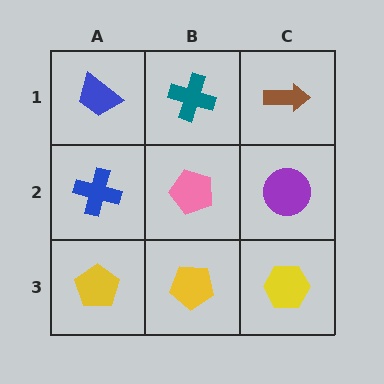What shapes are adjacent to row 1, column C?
A purple circle (row 2, column C), a teal cross (row 1, column B).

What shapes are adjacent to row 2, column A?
A blue trapezoid (row 1, column A), a yellow pentagon (row 3, column A), a pink pentagon (row 2, column B).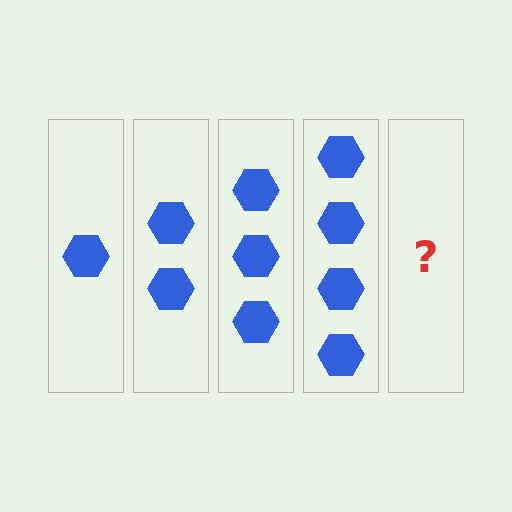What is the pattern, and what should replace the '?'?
The pattern is that each step adds one more hexagon. The '?' should be 5 hexagons.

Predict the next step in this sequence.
The next step is 5 hexagons.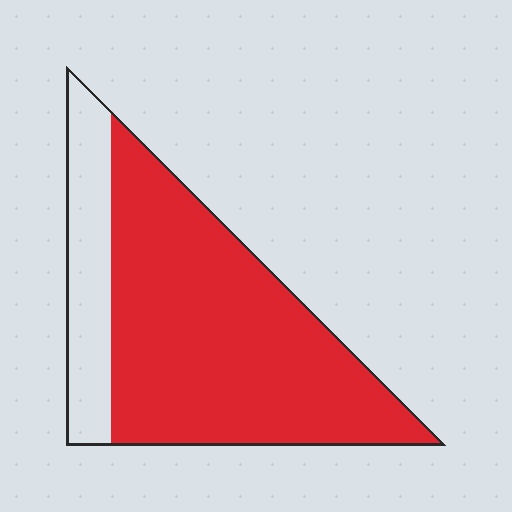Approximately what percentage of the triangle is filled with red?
Approximately 80%.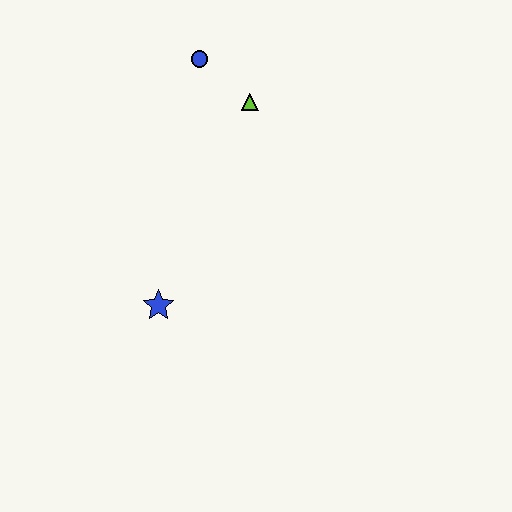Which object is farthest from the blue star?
The blue circle is farthest from the blue star.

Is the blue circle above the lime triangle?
Yes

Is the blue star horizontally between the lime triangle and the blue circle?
No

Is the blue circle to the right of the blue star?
Yes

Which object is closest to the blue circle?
The lime triangle is closest to the blue circle.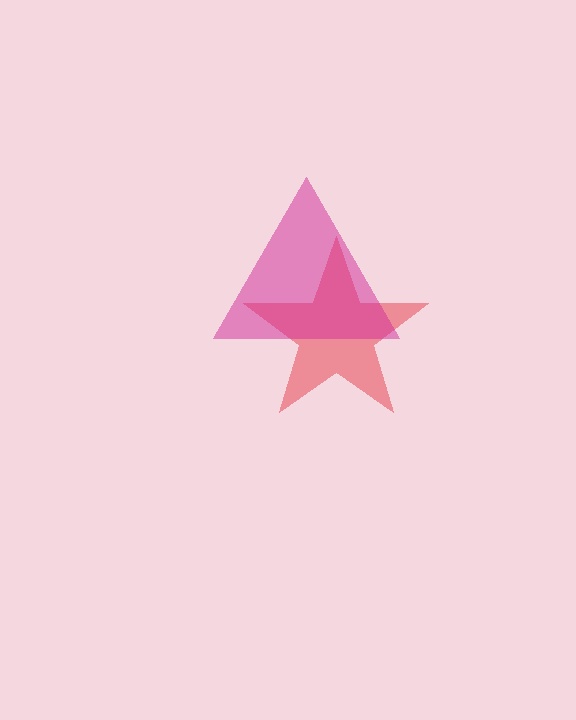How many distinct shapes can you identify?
There are 2 distinct shapes: a red star, a magenta triangle.